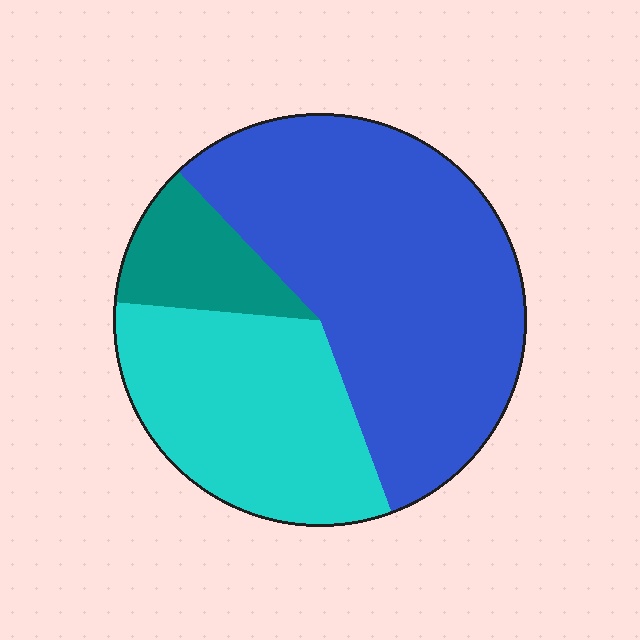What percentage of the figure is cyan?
Cyan covers around 30% of the figure.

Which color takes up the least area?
Teal, at roughly 10%.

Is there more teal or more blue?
Blue.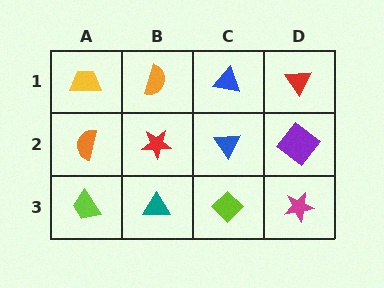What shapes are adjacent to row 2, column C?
A blue triangle (row 1, column C), a lime diamond (row 3, column C), a red star (row 2, column B), a purple diamond (row 2, column D).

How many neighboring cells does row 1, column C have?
3.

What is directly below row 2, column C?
A lime diamond.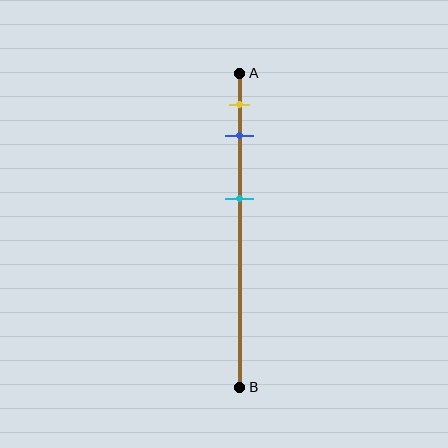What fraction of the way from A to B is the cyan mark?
The cyan mark is approximately 40% (0.4) of the way from A to B.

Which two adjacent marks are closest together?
The yellow and blue marks are the closest adjacent pair.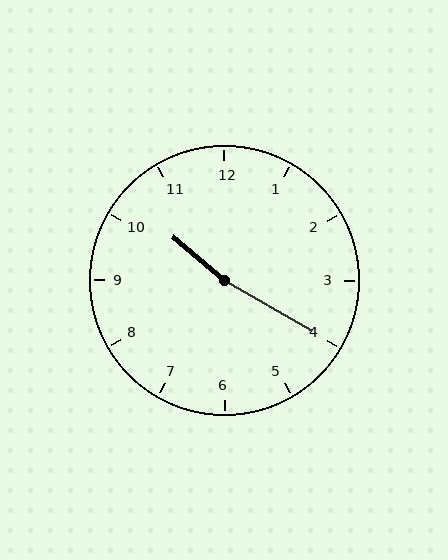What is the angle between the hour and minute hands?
Approximately 170 degrees.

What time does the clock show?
10:20.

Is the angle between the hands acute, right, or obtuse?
It is obtuse.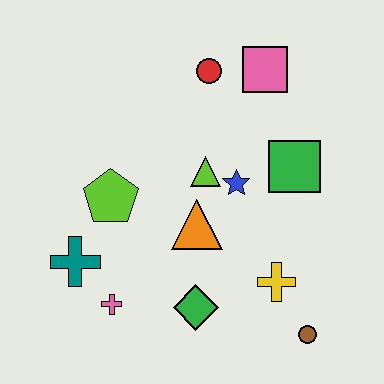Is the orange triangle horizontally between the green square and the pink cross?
Yes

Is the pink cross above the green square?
No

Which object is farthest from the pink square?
The pink cross is farthest from the pink square.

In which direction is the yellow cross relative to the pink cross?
The yellow cross is to the right of the pink cross.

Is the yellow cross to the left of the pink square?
No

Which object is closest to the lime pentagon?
The teal cross is closest to the lime pentagon.